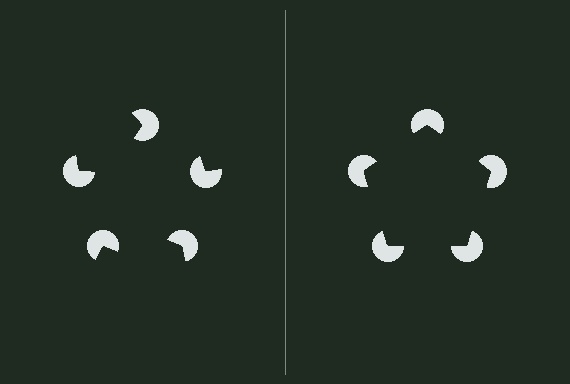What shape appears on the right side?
An illusory pentagon.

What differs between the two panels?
The pac-man discs are positioned identically on both sides; only the wedge orientations differ. On the right they align to a pentagon; on the left they are misaligned.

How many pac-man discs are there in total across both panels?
10 — 5 on each side.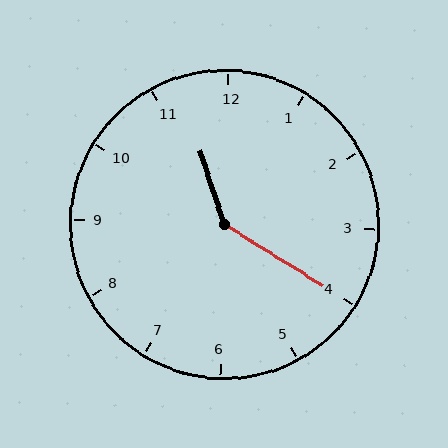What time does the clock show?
11:20.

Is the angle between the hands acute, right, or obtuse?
It is obtuse.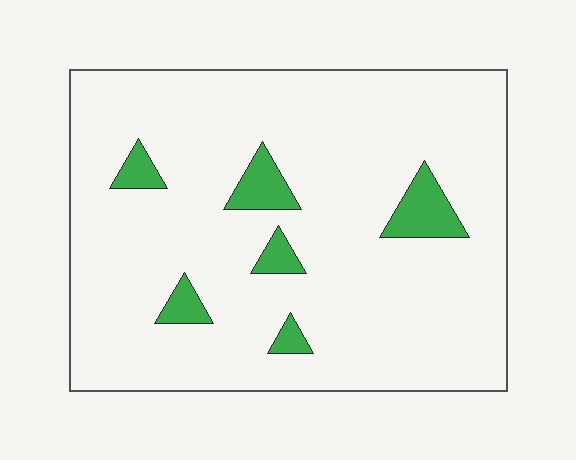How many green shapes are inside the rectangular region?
6.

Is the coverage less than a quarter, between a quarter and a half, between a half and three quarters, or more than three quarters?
Less than a quarter.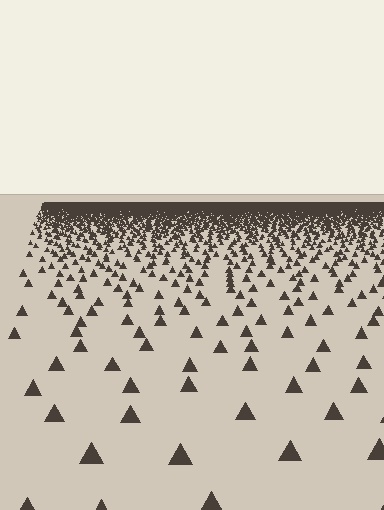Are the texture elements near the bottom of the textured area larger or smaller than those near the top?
Larger. Near the bottom, elements are closer to the viewer and appear at a bigger on-screen size.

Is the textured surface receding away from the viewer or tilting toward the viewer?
The surface is receding away from the viewer. Texture elements get smaller and denser toward the top.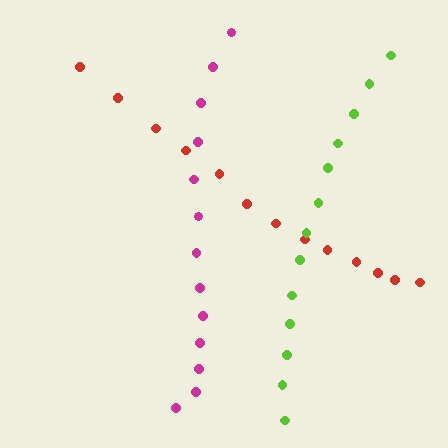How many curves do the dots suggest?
There are 3 distinct paths.